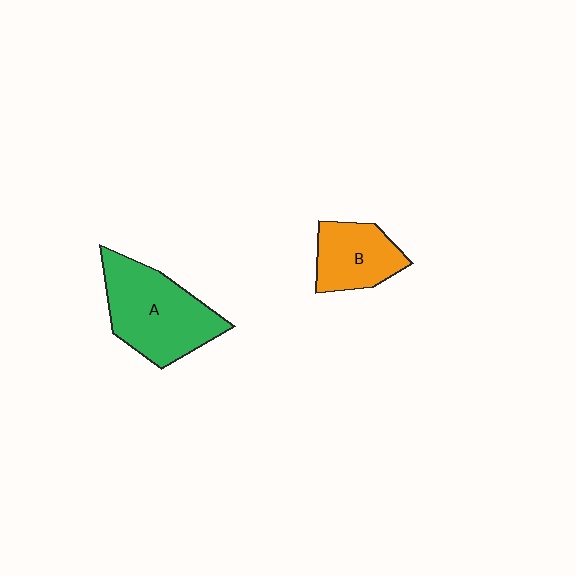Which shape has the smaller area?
Shape B (orange).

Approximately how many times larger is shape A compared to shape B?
Approximately 1.6 times.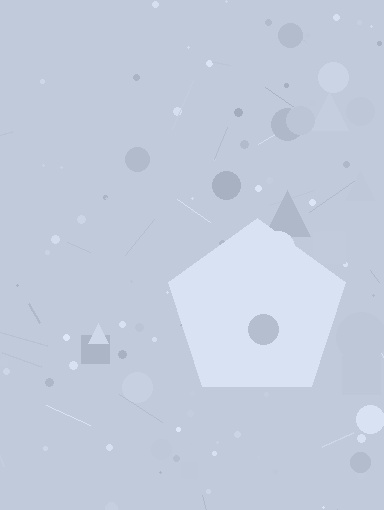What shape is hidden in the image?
A pentagon is hidden in the image.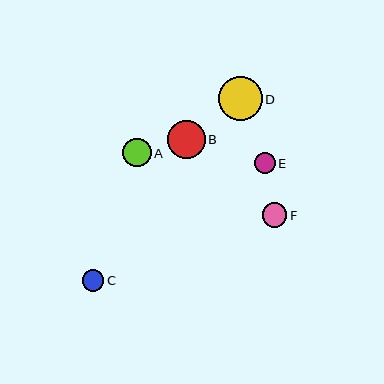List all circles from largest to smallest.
From largest to smallest: D, B, A, F, C, E.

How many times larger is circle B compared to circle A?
Circle B is approximately 1.3 times the size of circle A.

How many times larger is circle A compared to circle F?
Circle A is approximately 1.1 times the size of circle F.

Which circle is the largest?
Circle D is the largest with a size of approximately 44 pixels.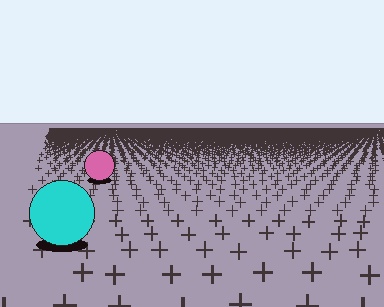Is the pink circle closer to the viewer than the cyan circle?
No. The cyan circle is closer — you can tell from the texture gradient: the ground texture is coarser near it.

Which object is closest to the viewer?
The cyan circle is closest. The texture marks near it are larger and more spread out.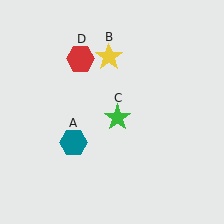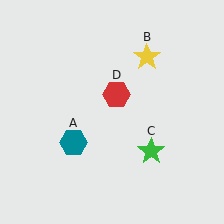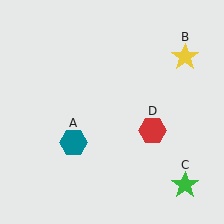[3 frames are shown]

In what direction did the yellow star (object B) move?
The yellow star (object B) moved right.